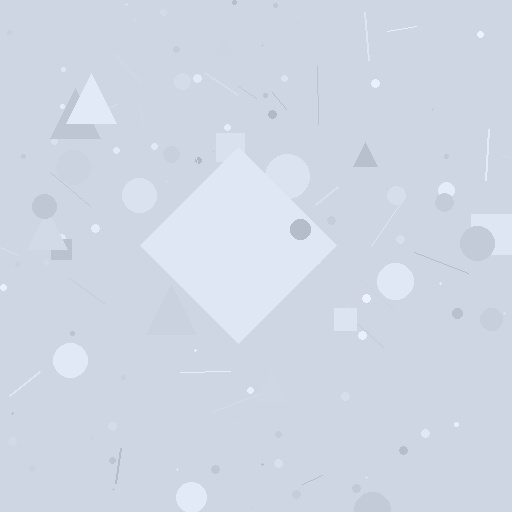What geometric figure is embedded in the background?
A diamond is embedded in the background.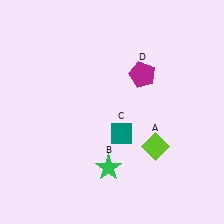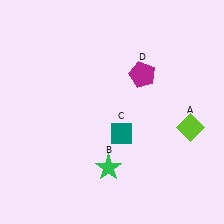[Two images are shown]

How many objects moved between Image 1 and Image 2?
1 object moved between the two images.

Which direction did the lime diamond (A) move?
The lime diamond (A) moved right.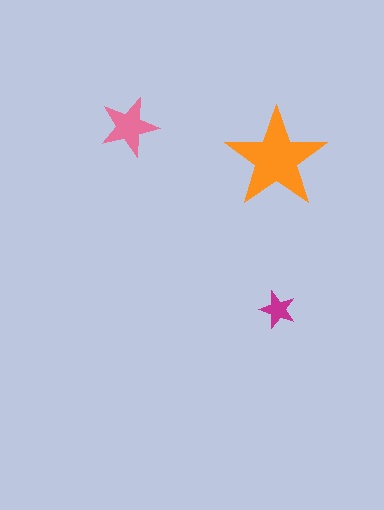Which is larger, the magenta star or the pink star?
The pink one.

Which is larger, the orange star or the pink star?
The orange one.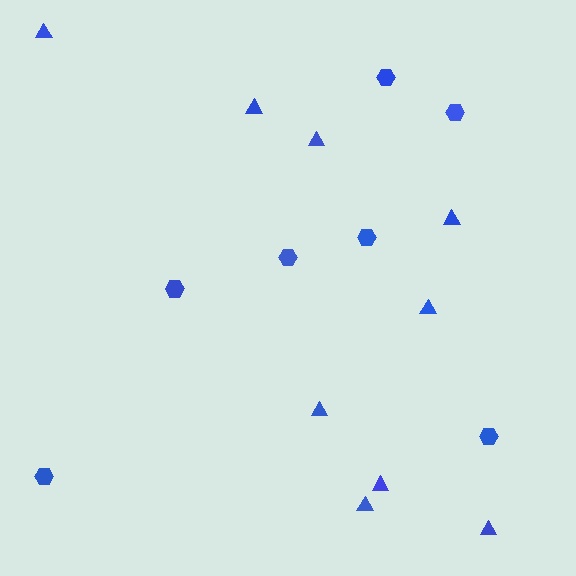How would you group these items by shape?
There are 2 groups: one group of hexagons (7) and one group of triangles (9).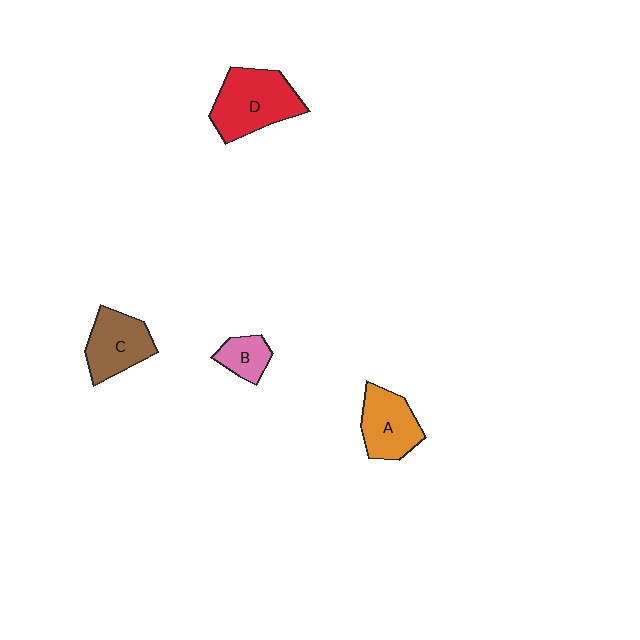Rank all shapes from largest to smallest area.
From largest to smallest: D (red), C (brown), A (orange), B (pink).